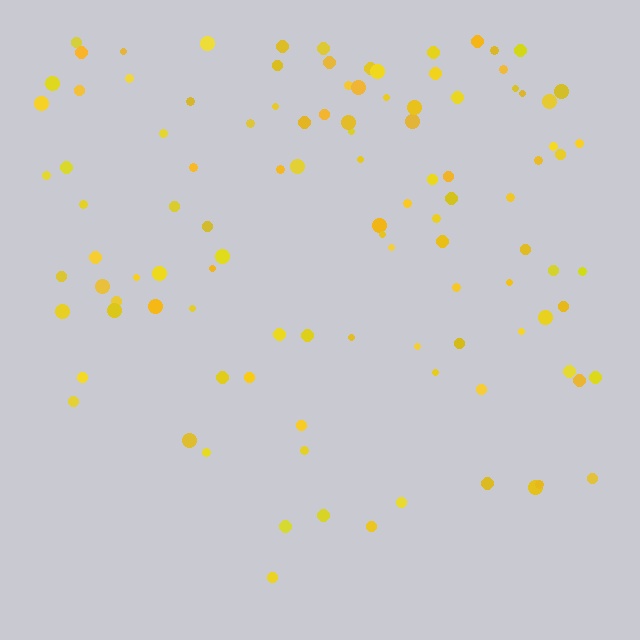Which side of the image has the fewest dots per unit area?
The bottom.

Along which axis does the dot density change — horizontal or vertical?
Vertical.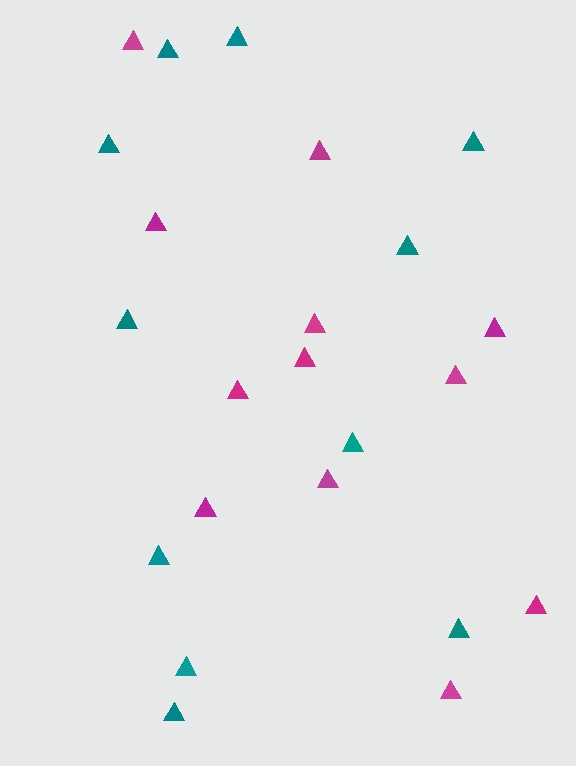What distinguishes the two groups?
There are 2 groups: one group of teal triangles (11) and one group of magenta triangles (12).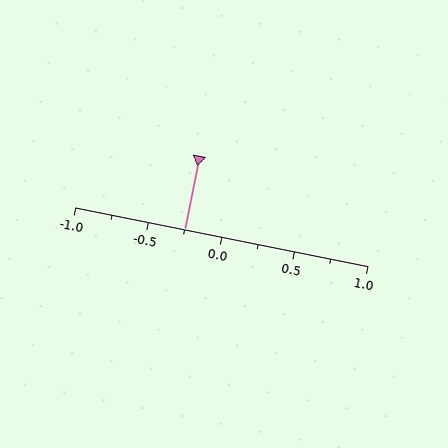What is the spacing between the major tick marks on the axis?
The major ticks are spaced 0.5 apart.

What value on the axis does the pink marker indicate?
The marker indicates approximately -0.25.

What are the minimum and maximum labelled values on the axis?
The axis runs from -1.0 to 1.0.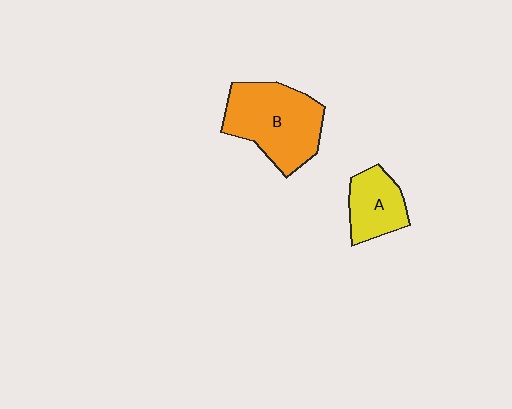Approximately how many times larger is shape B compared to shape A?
Approximately 1.9 times.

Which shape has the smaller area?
Shape A (yellow).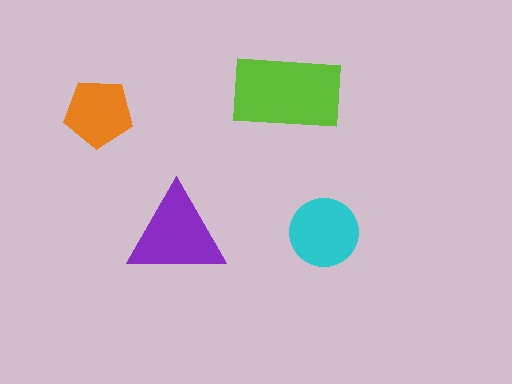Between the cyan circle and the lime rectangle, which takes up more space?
The lime rectangle.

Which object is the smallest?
The orange pentagon.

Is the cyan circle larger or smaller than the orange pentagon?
Larger.